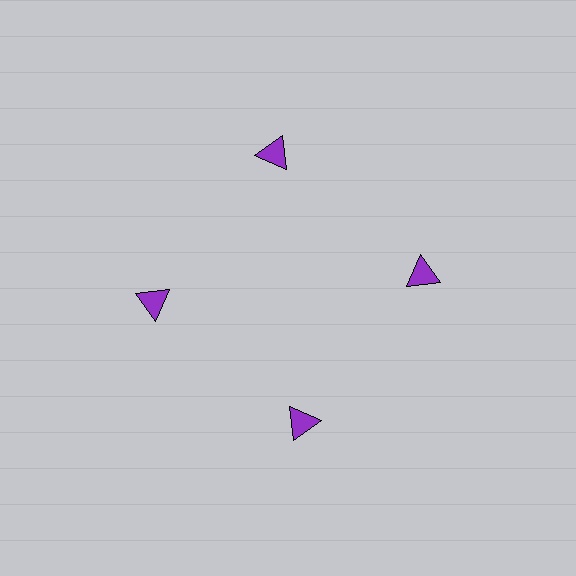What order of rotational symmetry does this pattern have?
This pattern has 4-fold rotational symmetry.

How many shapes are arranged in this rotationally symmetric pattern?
There are 4 shapes, arranged in 4 groups of 1.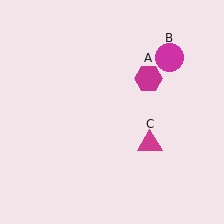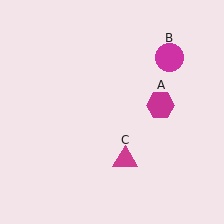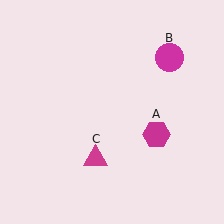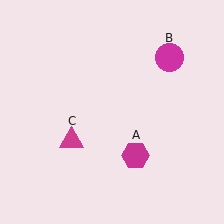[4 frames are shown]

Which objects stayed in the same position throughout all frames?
Magenta circle (object B) remained stationary.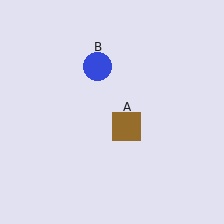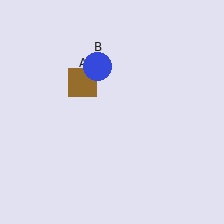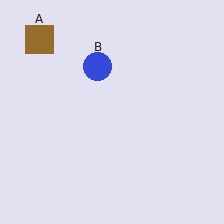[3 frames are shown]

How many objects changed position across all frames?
1 object changed position: brown square (object A).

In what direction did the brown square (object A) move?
The brown square (object A) moved up and to the left.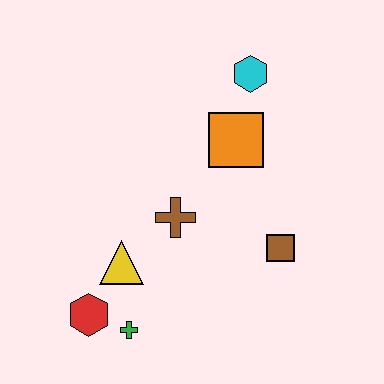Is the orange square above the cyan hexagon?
No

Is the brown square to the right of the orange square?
Yes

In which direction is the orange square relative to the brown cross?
The orange square is above the brown cross.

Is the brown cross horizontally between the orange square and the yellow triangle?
Yes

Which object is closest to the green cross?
The red hexagon is closest to the green cross.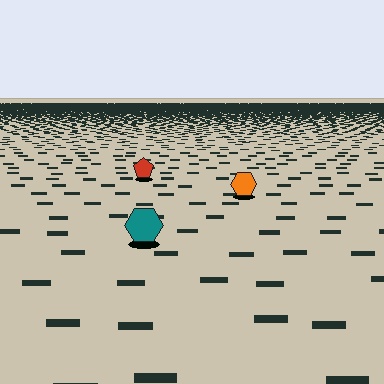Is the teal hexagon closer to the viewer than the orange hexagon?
Yes. The teal hexagon is closer — you can tell from the texture gradient: the ground texture is coarser near it.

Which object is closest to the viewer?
The teal hexagon is closest. The texture marks near it are larger and more spread out.